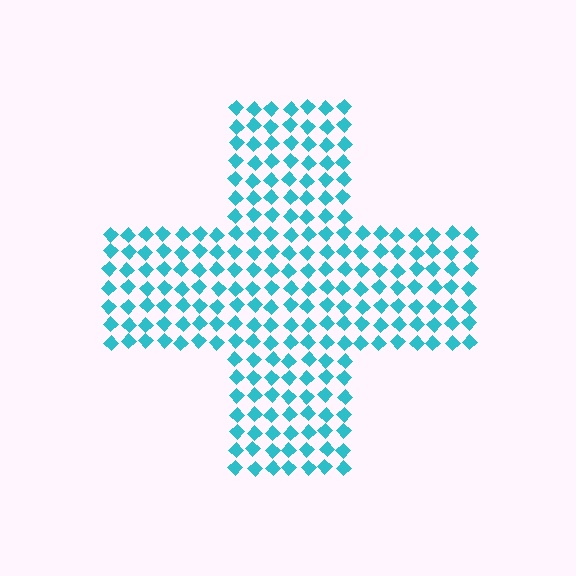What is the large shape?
The large shape is a cross.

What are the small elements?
The small elements are diamonds.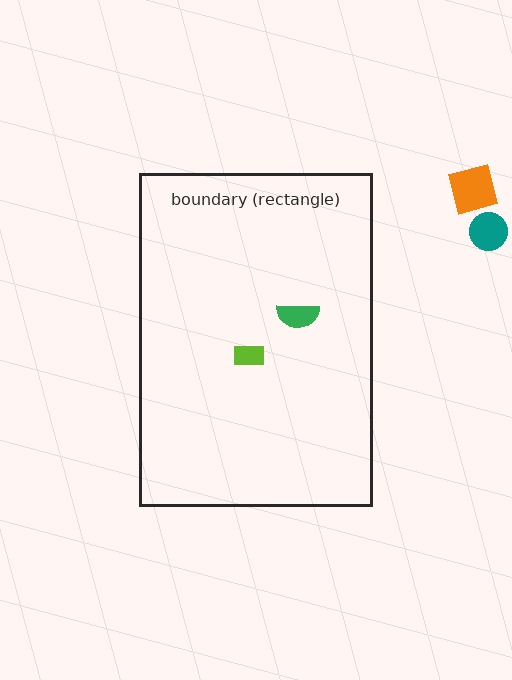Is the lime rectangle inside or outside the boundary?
Inside.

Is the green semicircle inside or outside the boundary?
Inside.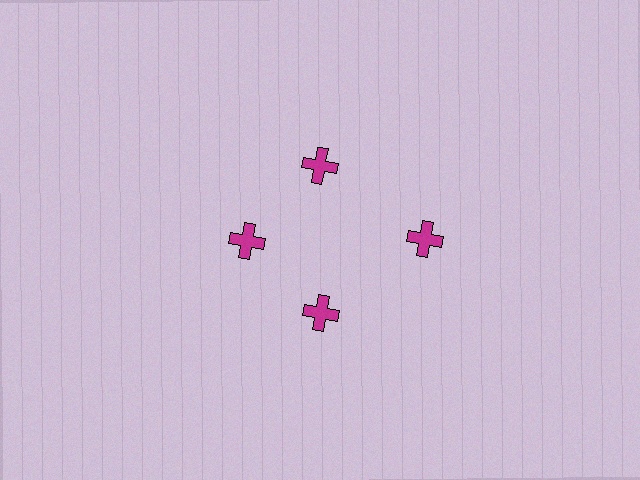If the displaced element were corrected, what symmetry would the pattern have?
It would have 4-fold rotational symmetry — the pattern would map onto itself every 90 degrees.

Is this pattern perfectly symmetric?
No. The 4 magenta crosses are arranged in a ring, but one element near the 3 o'clock position is pushed outward from the center, breaking the 4-fold rotational symmetry.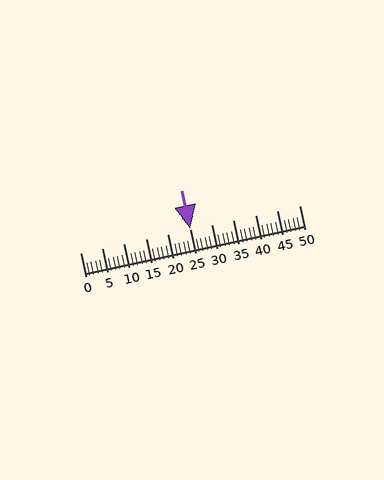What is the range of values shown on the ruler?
The ruler shows values from 0 to 50.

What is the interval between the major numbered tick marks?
The major tick marks are spaced 5 units apart.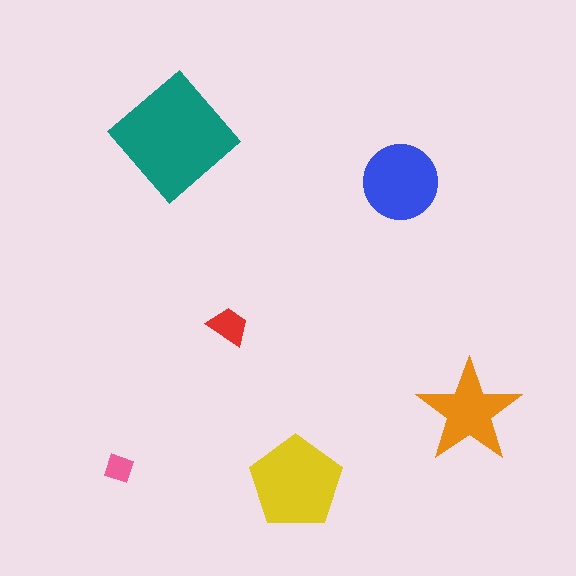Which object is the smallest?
The pink diamond.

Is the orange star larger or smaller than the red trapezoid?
Larger.